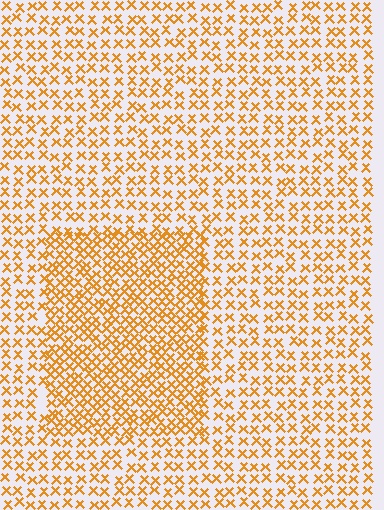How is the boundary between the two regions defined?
The boundary is defined by a change in element density (approximately 1.8x ratio). All elements are the same color, size, and shape.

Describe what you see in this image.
The image contains small orange elements arranged at two different densities. A rectangle-shaped region is visible where the elements are more densely packed than the surrounding area.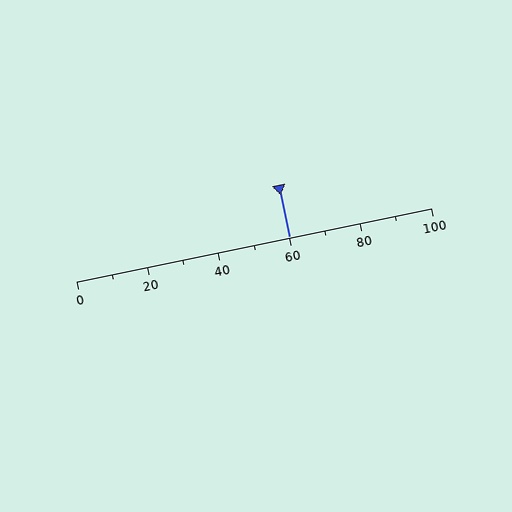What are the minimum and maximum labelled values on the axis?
The axis runs from 0 to 100.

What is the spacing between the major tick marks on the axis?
The major ticks are spaced 20 apart.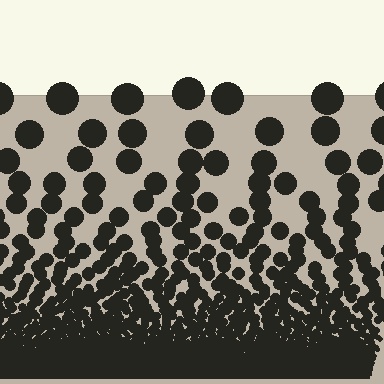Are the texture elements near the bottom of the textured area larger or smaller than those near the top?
Smaller. The gradient is inverted — elements near the bottom are smaller and denser.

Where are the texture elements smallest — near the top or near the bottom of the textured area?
Near the bottom.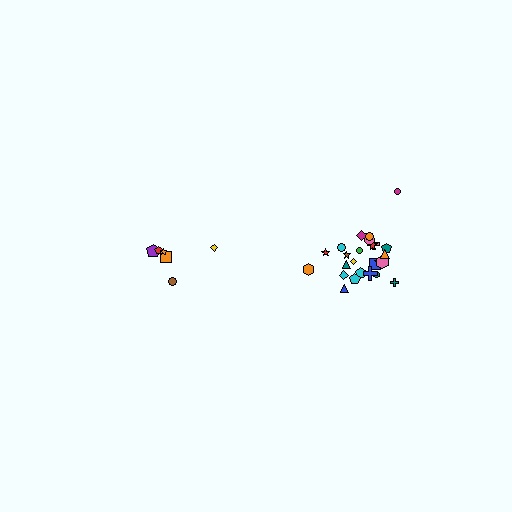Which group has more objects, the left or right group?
The right group.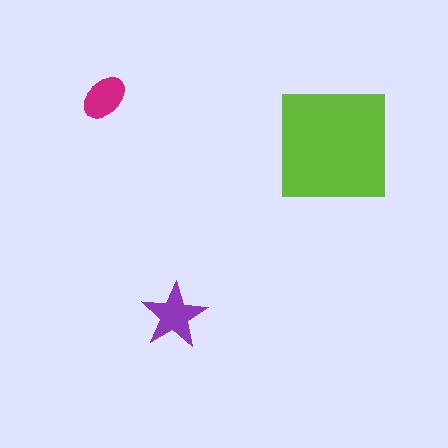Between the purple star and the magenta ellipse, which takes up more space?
The purple star.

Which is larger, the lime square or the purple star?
The lime square.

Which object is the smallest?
The magenta ellipse.